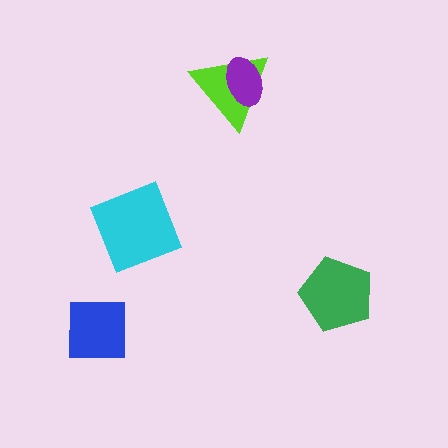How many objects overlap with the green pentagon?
0 objects overlap with the green pentagon.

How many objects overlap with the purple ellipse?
1 object overlaps with the purple ellipse.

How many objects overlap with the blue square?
0 objects overlap with the blue square.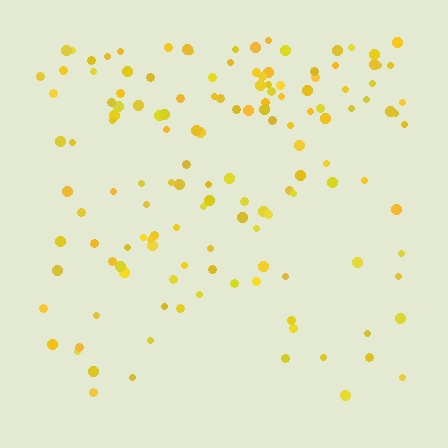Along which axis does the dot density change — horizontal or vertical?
Vertical.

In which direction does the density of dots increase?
From bottom to top, with the top side densest.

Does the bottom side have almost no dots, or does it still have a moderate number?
Still a moderate number, just noticeably fewer than the top.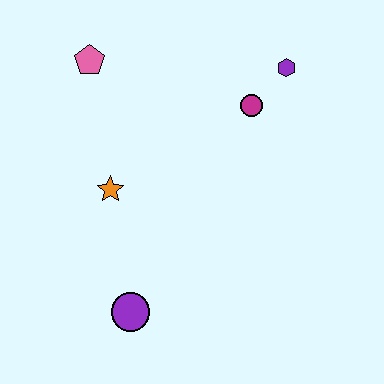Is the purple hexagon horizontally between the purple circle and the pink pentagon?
No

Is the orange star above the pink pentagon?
No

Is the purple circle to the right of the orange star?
Yes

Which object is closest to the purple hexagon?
The magenta circle is closest to the purple hexagon.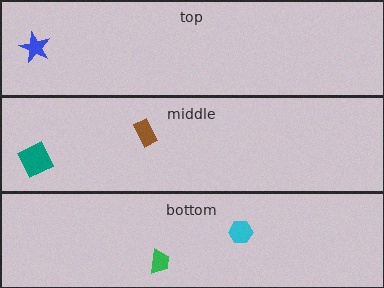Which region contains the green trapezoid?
The bottom region.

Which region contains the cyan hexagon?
The bottom region.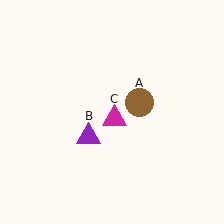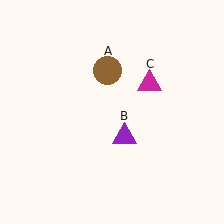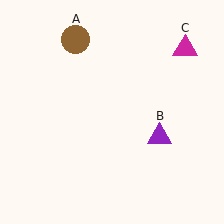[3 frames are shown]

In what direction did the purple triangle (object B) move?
The purple triangle (object B) moved right.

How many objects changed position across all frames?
3 objects changed position: brown circle (object A), purple triangle (object B), magenta triangle (object C).